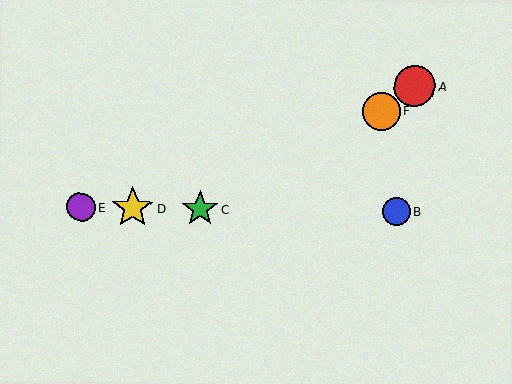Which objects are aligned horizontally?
Objects B, C, D, E are aligned horizontally.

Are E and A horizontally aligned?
No, E is at y≈207 and A is at y≈86.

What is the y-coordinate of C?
Object C is at y≈209.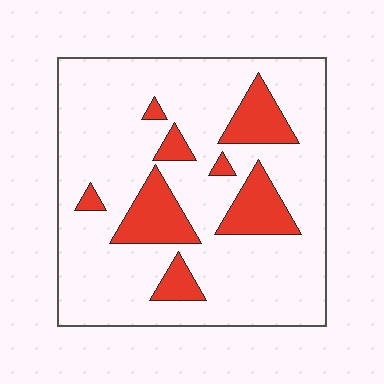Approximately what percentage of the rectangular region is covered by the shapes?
Approximately 20%.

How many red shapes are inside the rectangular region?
8.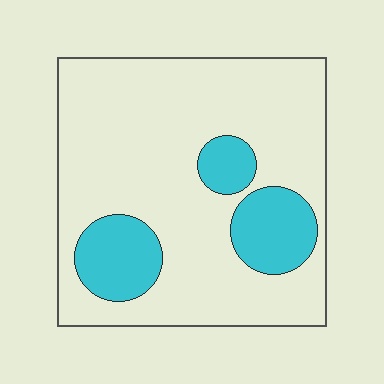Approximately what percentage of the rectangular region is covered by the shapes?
Approximately 20%.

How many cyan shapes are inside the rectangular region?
3.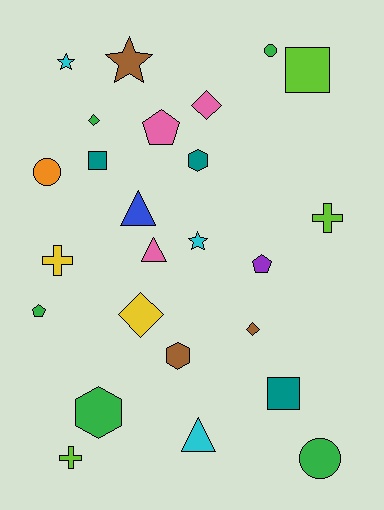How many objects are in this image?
There are 25 objects.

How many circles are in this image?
There are 3 circles.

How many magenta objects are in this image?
There are no magenta objects.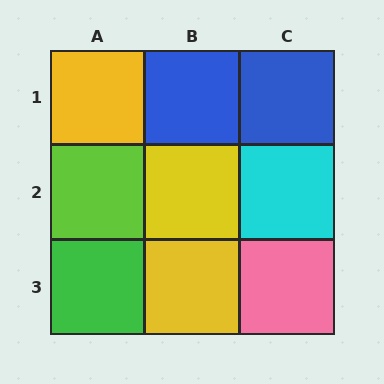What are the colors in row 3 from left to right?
Green, yellow, pink.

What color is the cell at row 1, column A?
Yellow.